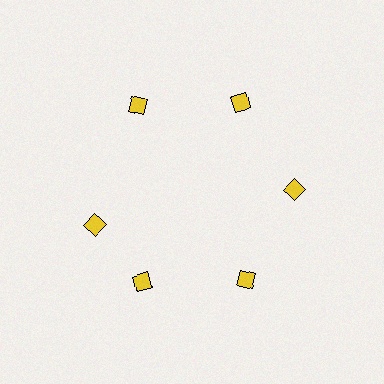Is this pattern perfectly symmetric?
No. The 6 yellow diamonds are arranged in a ring, but one element near the 9 o'clock position is rotated out of alignment along the ring, breaking the 6-fold rotational symmetry.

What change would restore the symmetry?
The symmetry would be restored by rotating it back into even spacing with its neighbors so that all 6 diamonds sit at equal angles and equal distance from the center.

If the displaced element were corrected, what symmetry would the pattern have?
It would have 6-fold rotational symmetry — the pattern would map onto itself every 60 degrees.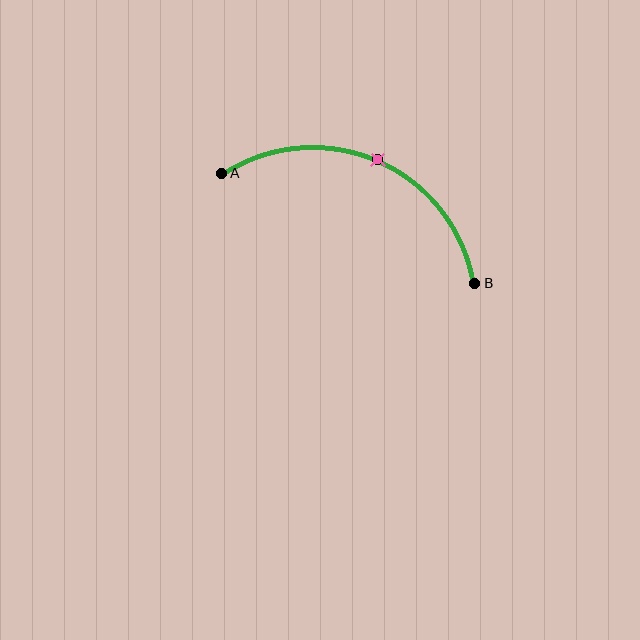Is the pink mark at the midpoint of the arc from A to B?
Yes. The pink mark lies on the arc at equal arc-length from both A and B — it is the arc midpoint.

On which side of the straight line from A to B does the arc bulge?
The arc bulges above the straight line connecting A and B.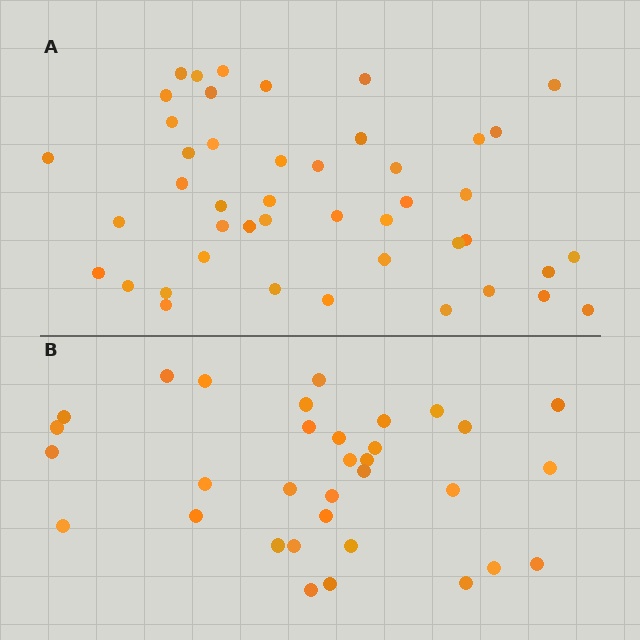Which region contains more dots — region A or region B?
Region A (the top region) has more dots.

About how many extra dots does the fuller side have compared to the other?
Region A has roughly 12 or so more dots than region B.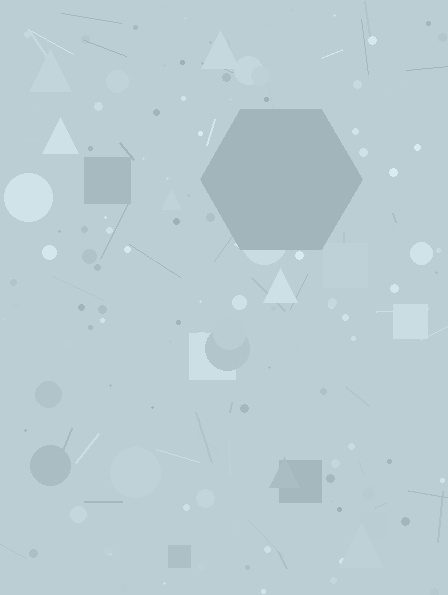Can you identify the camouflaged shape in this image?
The camouflaged shape is a hexagon.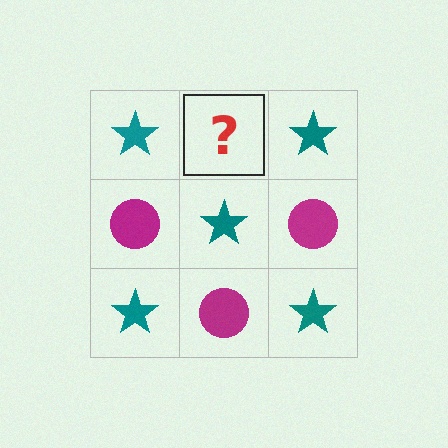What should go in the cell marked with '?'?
The missing cell should contain a magenta circle.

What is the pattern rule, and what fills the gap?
The rule is that it alternates teal star and magenta circle in a checkerboard pattern. The gap should be filled with a magenta circle.